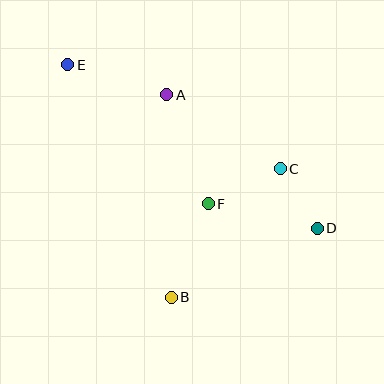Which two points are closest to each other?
Points C and D are closest to each other.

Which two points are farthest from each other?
Points D and E are farthest from each other.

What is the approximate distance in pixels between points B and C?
The distance between B and C is approximately 168 pixels.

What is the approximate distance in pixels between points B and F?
The distance between B and F is approximately 100 pixels.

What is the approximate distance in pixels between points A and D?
The distance between A and D is approximately 201 pixels.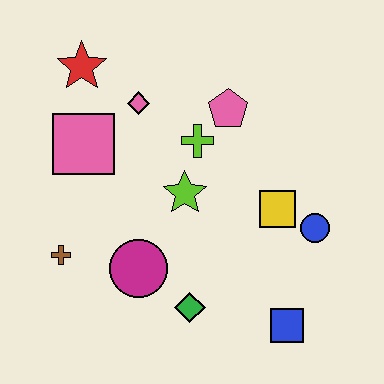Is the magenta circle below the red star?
Yes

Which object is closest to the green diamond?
The magenta circle is closest to the green diamond.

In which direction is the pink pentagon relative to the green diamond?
The pink pentagon is above the green diamond.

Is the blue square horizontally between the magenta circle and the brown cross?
No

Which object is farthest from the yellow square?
The red star is farthest from the yellow square.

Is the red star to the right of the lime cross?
No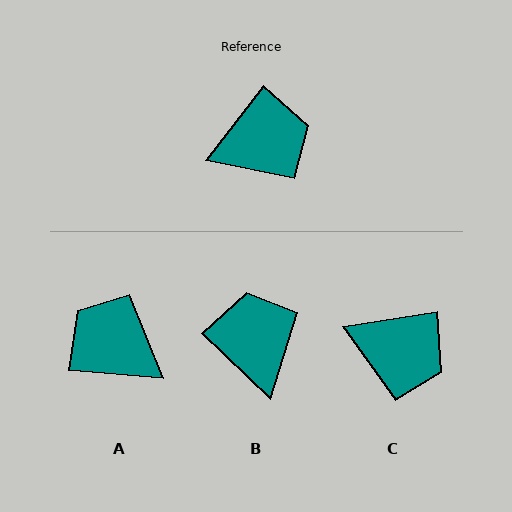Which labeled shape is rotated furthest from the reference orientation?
A, about 123 degrees away.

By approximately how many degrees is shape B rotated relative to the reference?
Approximately 84 degrees counter-clockwise.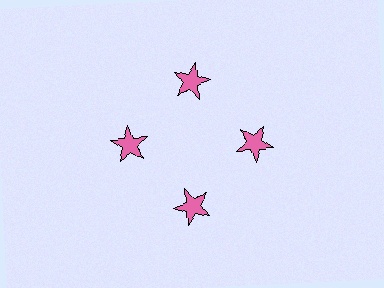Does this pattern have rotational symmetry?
Yes, this pattern has 4-fold rotational symmetry. It looks the same after rotating 90 degrees around the center.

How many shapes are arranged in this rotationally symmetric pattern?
There are 4 shapes, arranged in 4 groups of 1.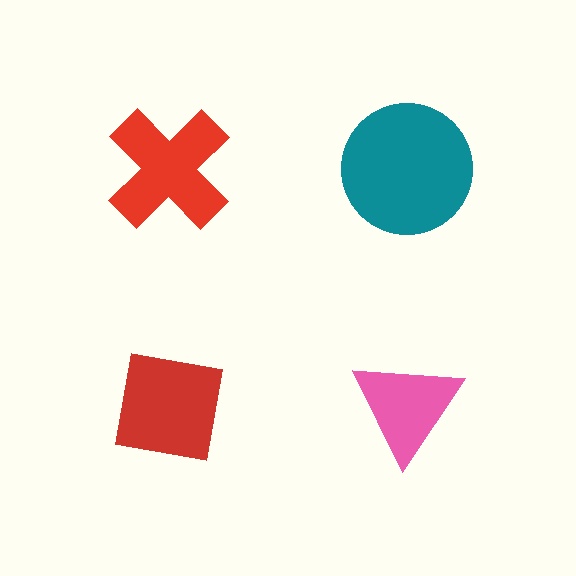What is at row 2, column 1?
A red square.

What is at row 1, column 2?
A teal circle.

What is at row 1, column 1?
A red cross.